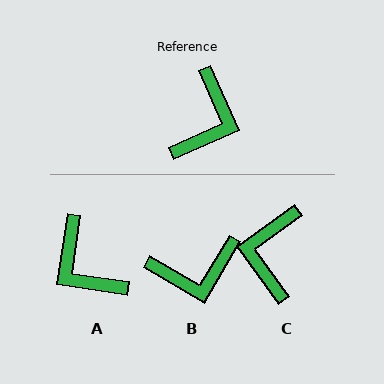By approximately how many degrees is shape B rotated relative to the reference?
Approximately 54 degrees clockwise.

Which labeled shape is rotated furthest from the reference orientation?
C, about 168 degrees away.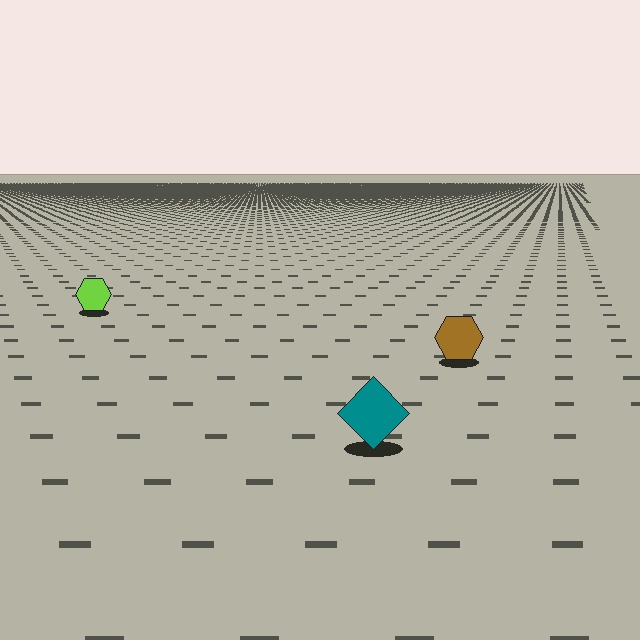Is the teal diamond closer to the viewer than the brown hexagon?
Yes. The teal diamond is closer — you can tell from the texture gradient: the ground texture is coarser near it.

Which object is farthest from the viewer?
The lime hexagon is farthest from the viewer. It appears smaller and the ground texture around it is denser.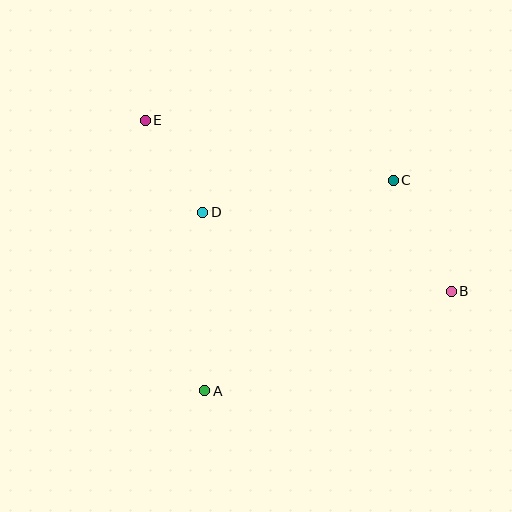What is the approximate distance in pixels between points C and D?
The distance between C and D is approximately 193 pixels.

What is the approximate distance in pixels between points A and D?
The distance between A and D is approximately 178 pixels.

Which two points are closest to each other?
Points D and E are closest to each other.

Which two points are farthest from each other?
Points B and E are farthest from each other.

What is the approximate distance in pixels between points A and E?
The distance between A and E is approximately 277 pixels.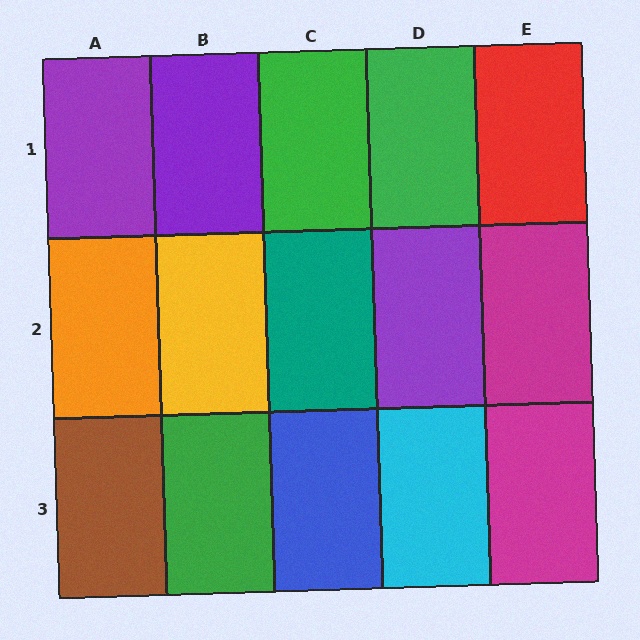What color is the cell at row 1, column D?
Green.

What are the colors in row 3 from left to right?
Brown, green, blue, cyan, magenta.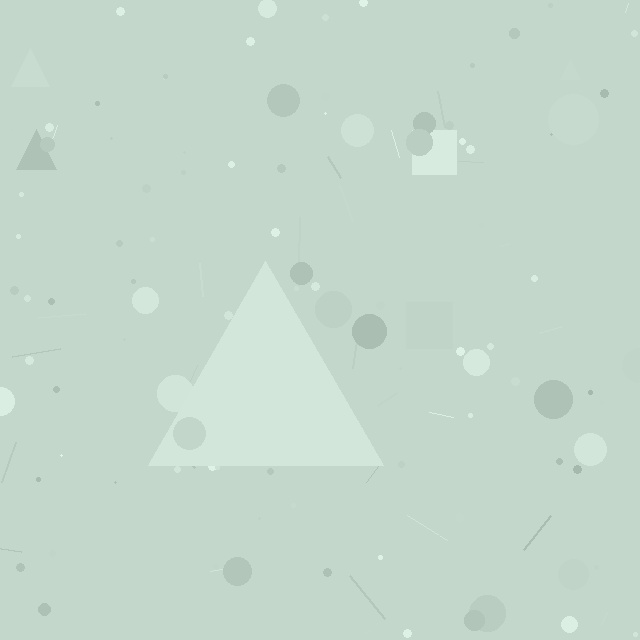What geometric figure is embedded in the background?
A triangle is embedded in the background.